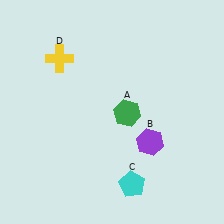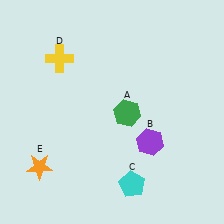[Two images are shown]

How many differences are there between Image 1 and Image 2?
There is 1 difference between the two images.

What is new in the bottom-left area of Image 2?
An orange star (E) was added in the bottom-left area of Image 2.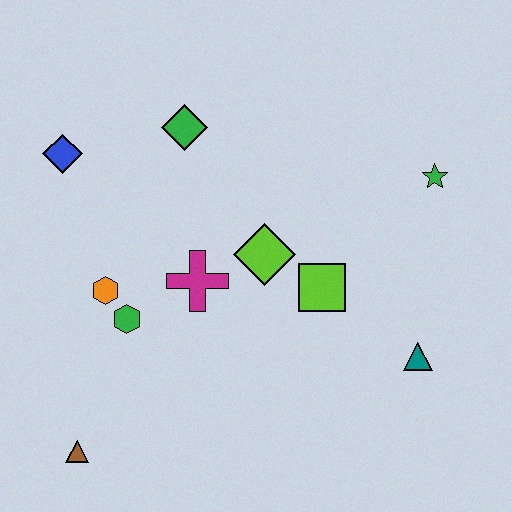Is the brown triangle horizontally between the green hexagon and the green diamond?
No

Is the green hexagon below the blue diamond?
Yes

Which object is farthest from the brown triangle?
The green star is farthest from the brown triangle.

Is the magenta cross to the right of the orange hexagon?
Yes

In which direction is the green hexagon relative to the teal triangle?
The green hexagon is to the left of the teal triangle.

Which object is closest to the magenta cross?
The lime diamond is closest to the magenta cross.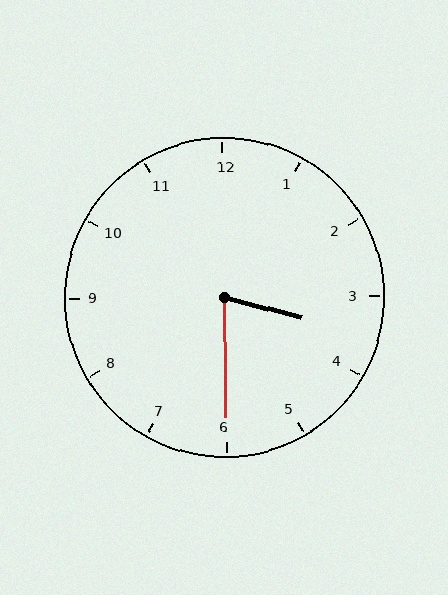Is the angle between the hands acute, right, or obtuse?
It is acute.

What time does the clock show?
3:30.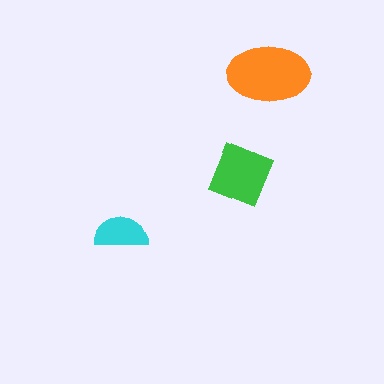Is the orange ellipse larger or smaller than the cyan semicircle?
Larger.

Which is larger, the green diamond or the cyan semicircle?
The green diamond.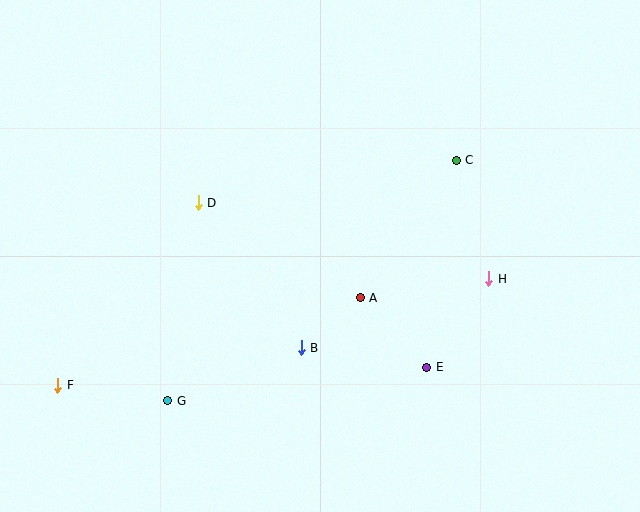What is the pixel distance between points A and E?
The distance between A and E is 96 pixels.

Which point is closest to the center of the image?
Point A at (360, 298) is closest to the center.